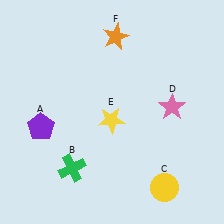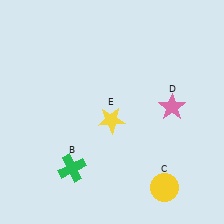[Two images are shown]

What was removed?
The purple pentagon (A), the orange star (F) were removed in Image 2.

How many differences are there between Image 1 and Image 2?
There are 2 differences between the two images.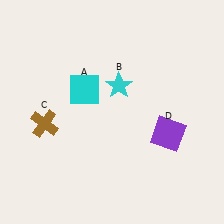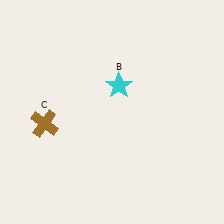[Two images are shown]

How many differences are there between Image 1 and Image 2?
There are 2 differences between the two images.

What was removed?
The cyan square (A), the purple square (D) were removed in Image 2.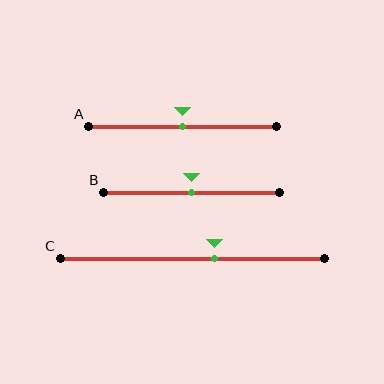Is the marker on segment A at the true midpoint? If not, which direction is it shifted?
Yes, the marker on segment A is at the true midpoint.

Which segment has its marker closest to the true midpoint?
Segment A has its marker closest to the true midpoint.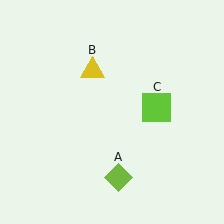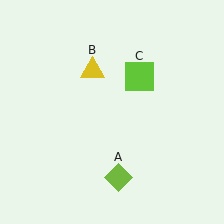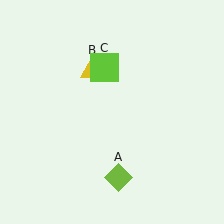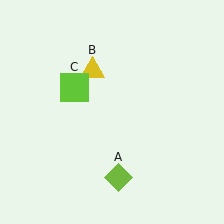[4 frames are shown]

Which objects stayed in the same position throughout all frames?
Lime diamond (object A) and yellow triangle (object B) remained stationary.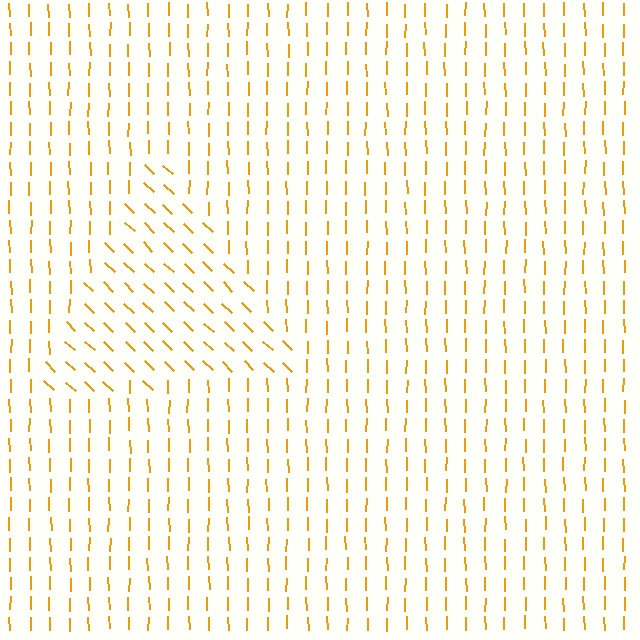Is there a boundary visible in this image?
Yes, there is a texture boundary formed by a change in line orientation.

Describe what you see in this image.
The image is filled with small orange line segments. A triangle region in the image has lines oriented differently from the surrounding lines, creating a visible texture boundary.